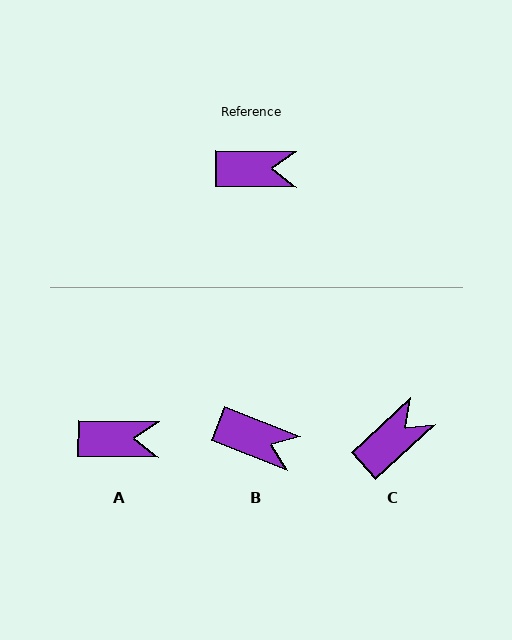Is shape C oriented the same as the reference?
No, it is off by about 43 degrees.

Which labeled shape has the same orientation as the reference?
A.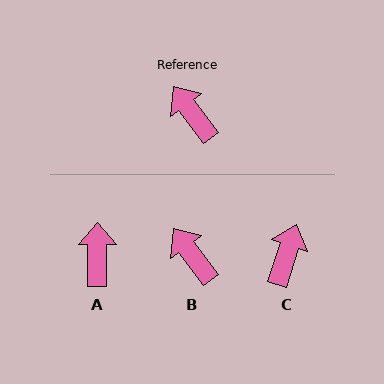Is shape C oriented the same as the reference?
No, it is off by about 54 degrees.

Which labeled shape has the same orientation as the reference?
B.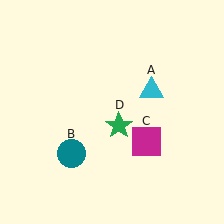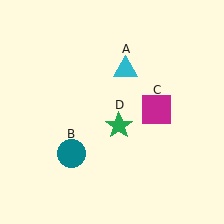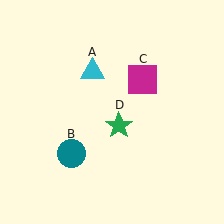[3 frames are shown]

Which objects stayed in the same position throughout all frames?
Teal circle (object B) and green star (object D) remained stationary.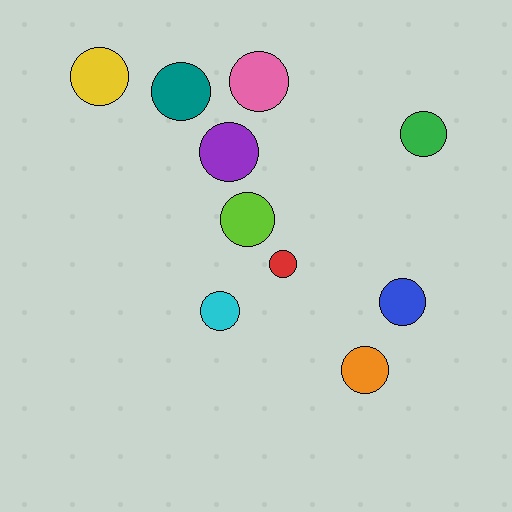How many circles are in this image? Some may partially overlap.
There are 10 circles.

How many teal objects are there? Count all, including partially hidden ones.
There is 1 teal object.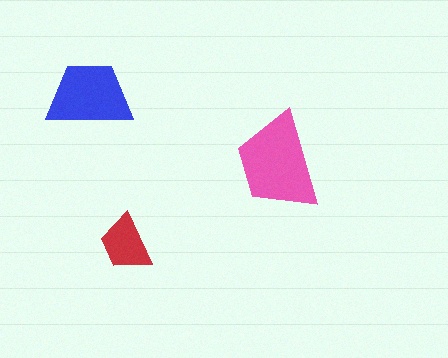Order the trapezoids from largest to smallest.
the pink one, the blue one, the red one.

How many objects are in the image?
There are 3 objects in the image.